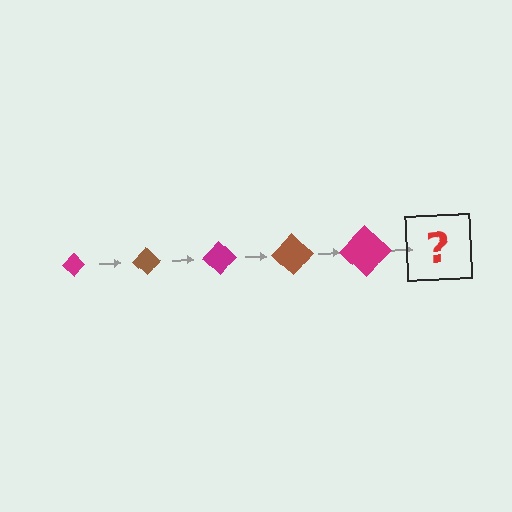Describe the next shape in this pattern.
It should be a brown diamond, larger than the previous one.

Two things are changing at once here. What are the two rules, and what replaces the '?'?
The two rules are that the diamond grows larger each step and the color cycles through magenta and brown. The '?' should be a brown diamond, larger than the previous one.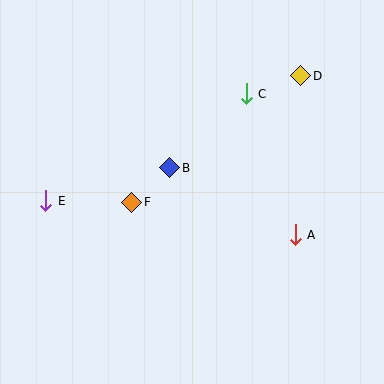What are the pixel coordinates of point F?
Point F is at (132, 202).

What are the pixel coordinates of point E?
Point E is at (46, 201).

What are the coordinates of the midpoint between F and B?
The midpoint between F and B is at (151, 185).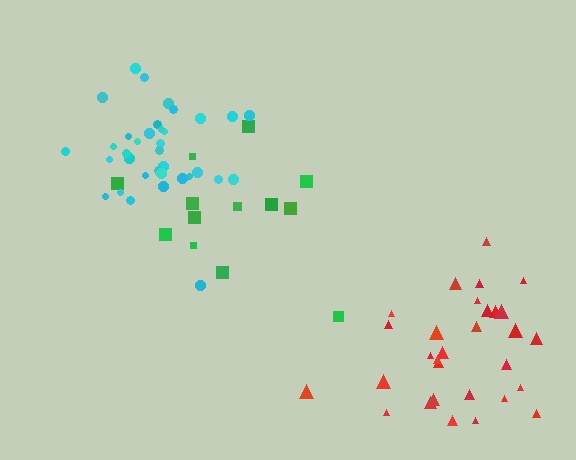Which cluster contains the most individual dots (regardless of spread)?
Cyan (35).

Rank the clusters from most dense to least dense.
cyan, red, green.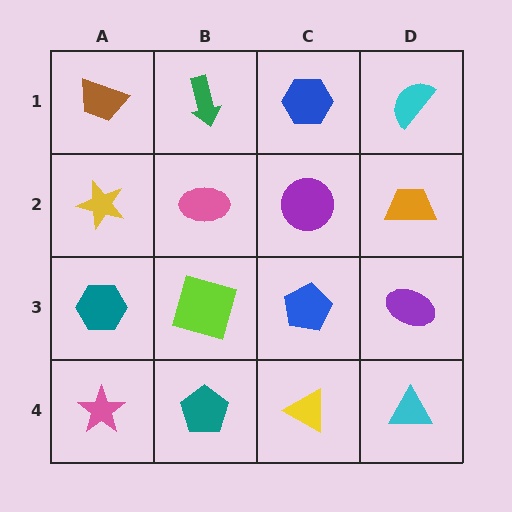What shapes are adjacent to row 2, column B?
A green arrow (row 1, column B), a lime square (row 3, column B), a yellow star (row 2, column A), a purple circle (row 2, column C).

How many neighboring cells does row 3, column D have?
3.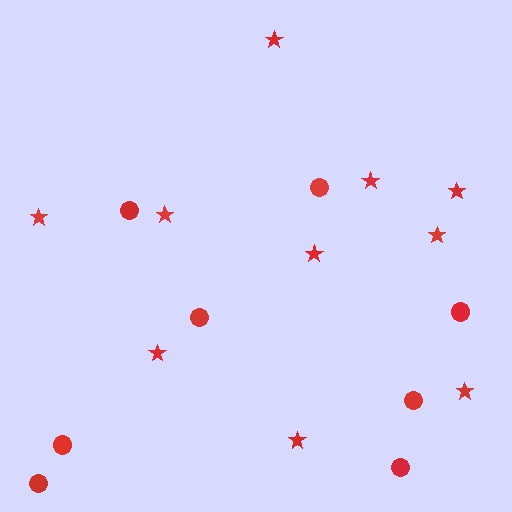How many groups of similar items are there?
There are 2 groups: one group of circles (8) and one group of stars (10).